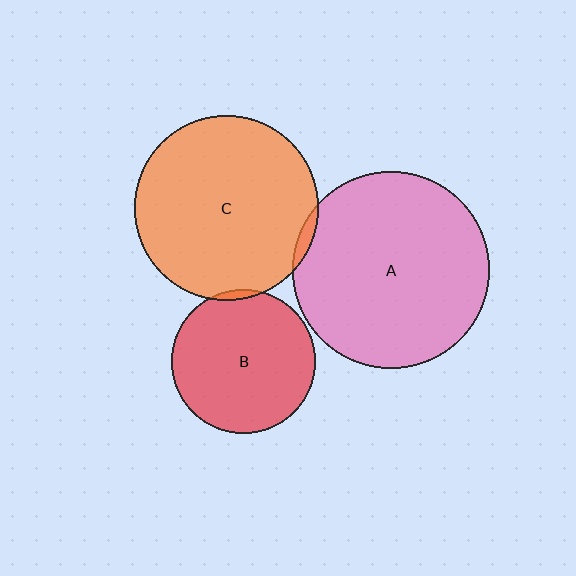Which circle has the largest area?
Circle A (pink).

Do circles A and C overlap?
Yes.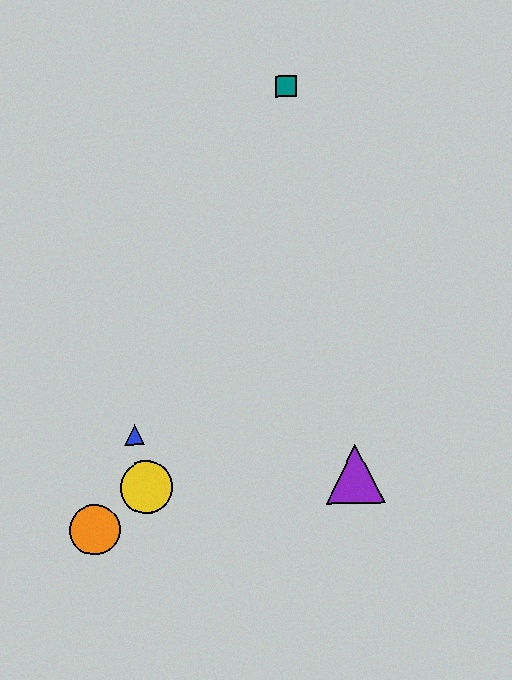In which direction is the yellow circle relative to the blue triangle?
The yellow circle is below the blue triangle.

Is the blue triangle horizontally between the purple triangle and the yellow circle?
No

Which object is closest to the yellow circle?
The blue triangle is closest to the yellow circle.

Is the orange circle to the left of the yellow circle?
Yes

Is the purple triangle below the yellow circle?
No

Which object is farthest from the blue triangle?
The teal square is farthest from the blue triangle.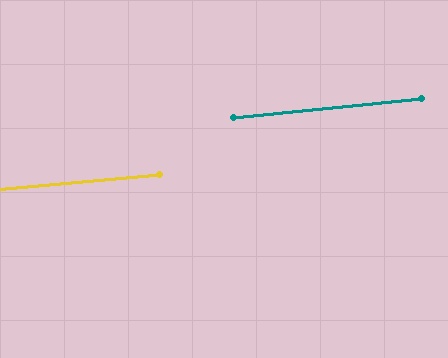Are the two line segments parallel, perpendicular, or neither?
Parallel — their directions differ by only 0.5°.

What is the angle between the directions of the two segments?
Approximately 1 degree.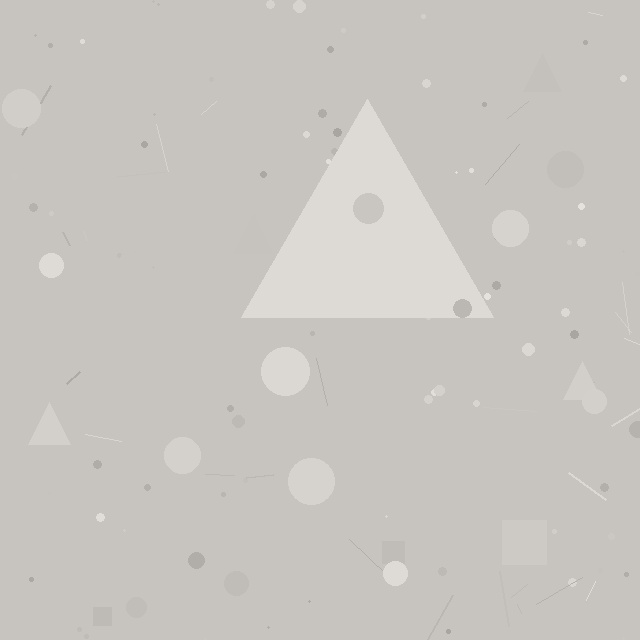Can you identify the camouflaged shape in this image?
The camouflaged shape is a triangle.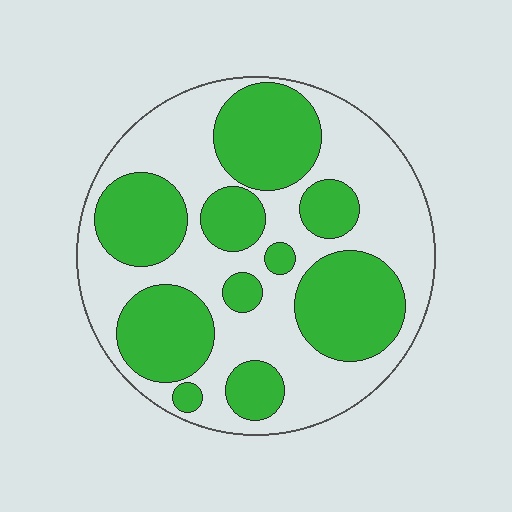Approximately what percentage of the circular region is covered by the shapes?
Approximately 45%.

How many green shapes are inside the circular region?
10.